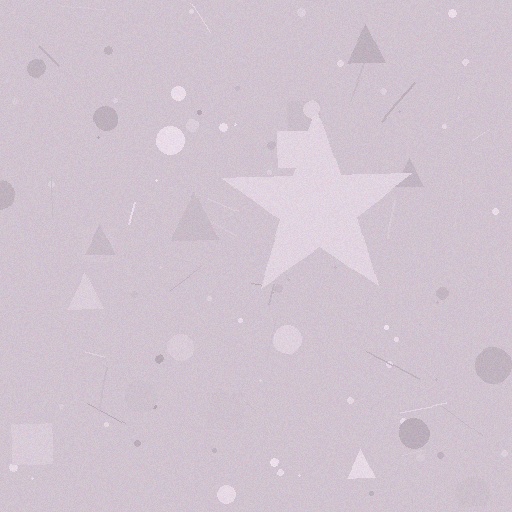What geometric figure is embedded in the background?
A star is embedded in the background.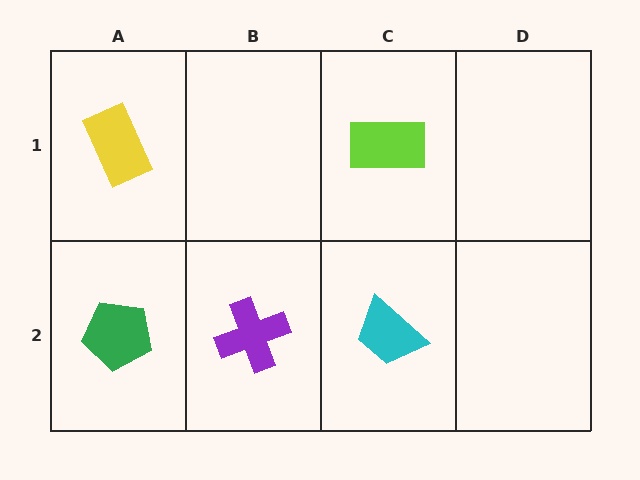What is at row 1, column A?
A yellow rectangle.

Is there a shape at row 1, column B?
No, that cell is empty.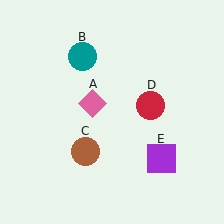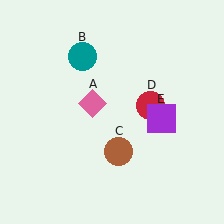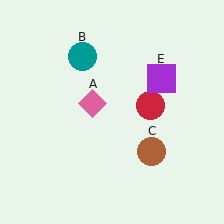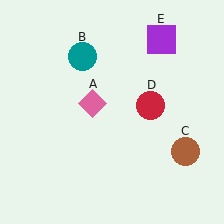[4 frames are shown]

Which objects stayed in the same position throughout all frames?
Pink diamond (object A) and teal circle (object B) and red circle (object D) remained stationary.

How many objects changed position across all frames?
2 objects changed position: brown circle (object C), purple square (object E).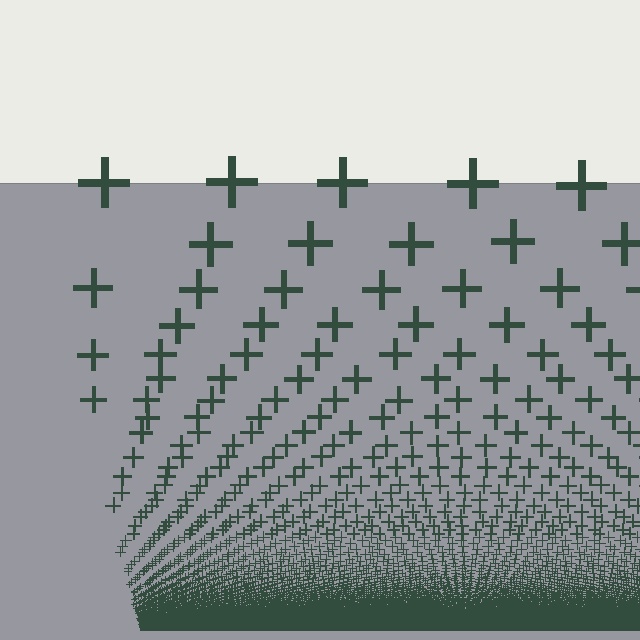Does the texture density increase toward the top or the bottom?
Density increases toward the bottom.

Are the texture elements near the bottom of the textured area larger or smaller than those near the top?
Smaller. The gradient is inverted — elements near the bottom are smaller and denser.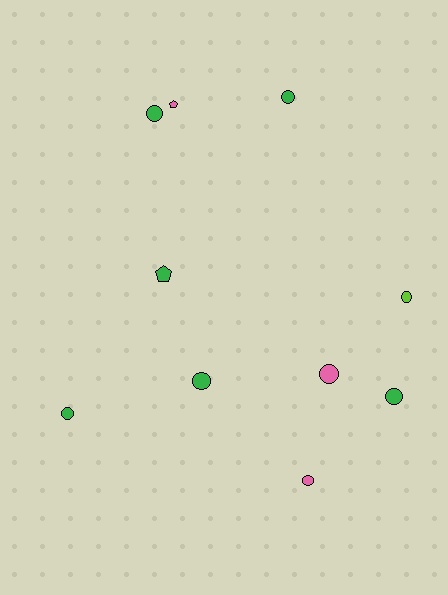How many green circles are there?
There are 5 green circles.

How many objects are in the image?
There are 10 objects.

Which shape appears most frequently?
Circle, with 8 objects.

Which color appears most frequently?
Green, with 6 objects.